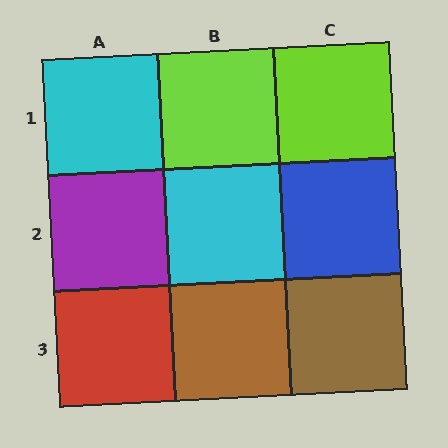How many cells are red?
1 cell is red.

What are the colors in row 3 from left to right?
Red, brown, brown.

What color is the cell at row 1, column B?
Lime.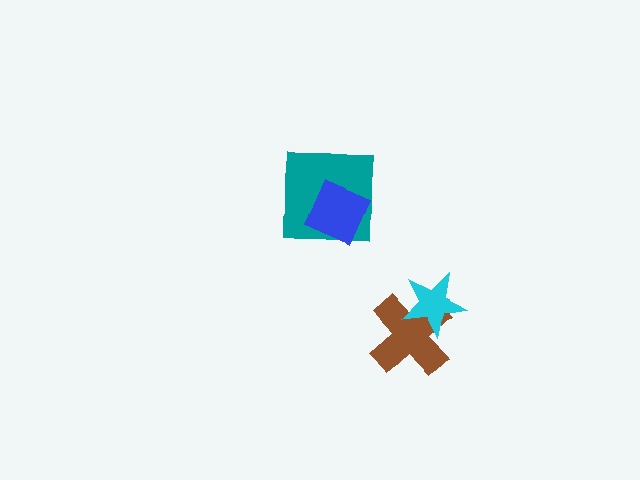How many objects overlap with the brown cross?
1 object overlaps with the brown cross.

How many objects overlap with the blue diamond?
1 object overlaps with the blue diamond.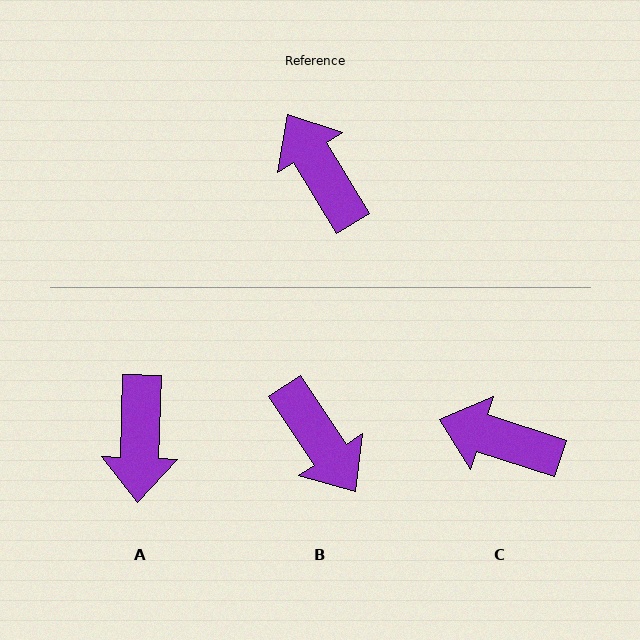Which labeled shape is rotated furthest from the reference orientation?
B, about 177 degrees away.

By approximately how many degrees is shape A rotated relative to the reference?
Approximately 147 degrees counter-clockwise.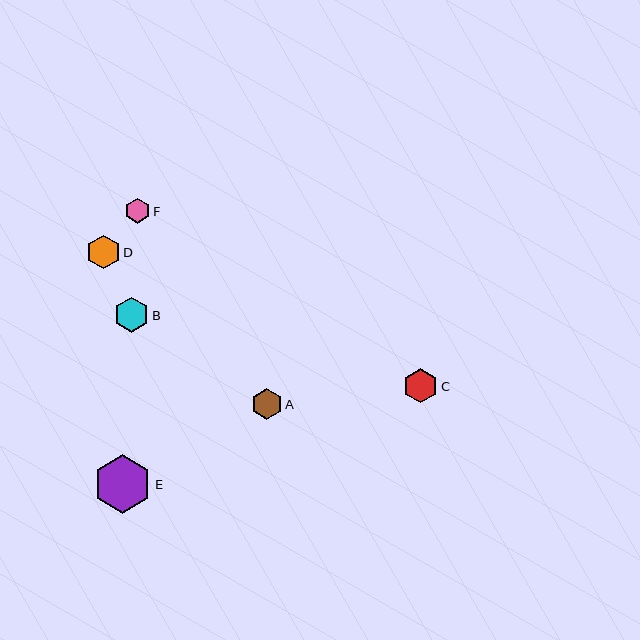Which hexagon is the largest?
Hexagon E is the largest with a size of approximately 58 pixels.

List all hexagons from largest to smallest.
From largest to smallest: E, B, C, D, A, F.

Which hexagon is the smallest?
Hexagon F is the smallest with a size of approximately 25 pixels.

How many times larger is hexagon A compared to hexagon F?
Hexagon A is approximately 1.2 times the size of hexagon F.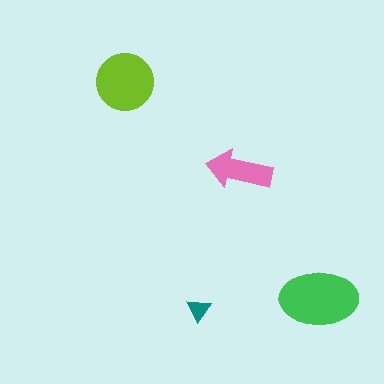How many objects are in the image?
There are 4 objects in the image.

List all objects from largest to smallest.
The green ellipse, the lime circle, the pink arrow, the teal triangle.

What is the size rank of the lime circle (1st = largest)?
2nd.